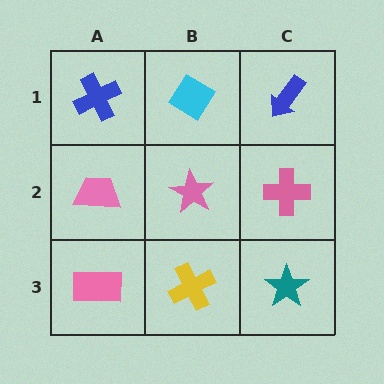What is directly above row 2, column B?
A cyan diamond.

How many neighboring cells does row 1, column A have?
2.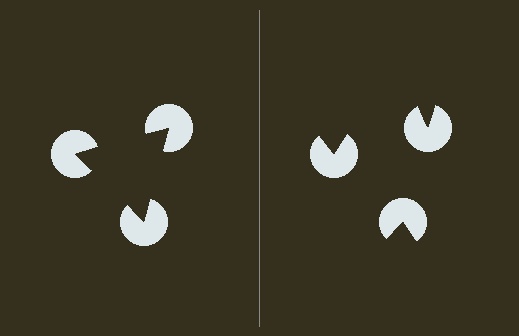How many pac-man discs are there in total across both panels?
6 — 3 on each side.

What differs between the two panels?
The pac-man discs are positioned identically on both sides; only the wedge orientations differ. On the left they align to a triangle; on the right they are misaligned.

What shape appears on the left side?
An illusory triangle.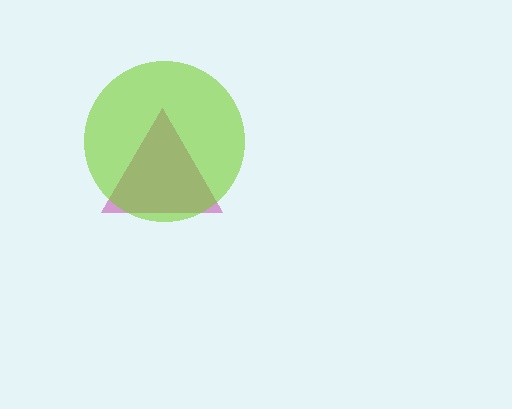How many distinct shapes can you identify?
There are 2 distinct shapes: a magenta triangle, a lime circle.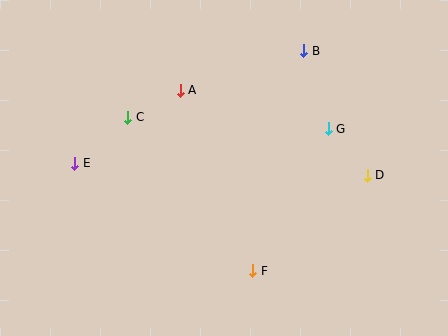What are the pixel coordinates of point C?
Point C is at (128, 118).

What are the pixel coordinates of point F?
Point F is at (253, 271).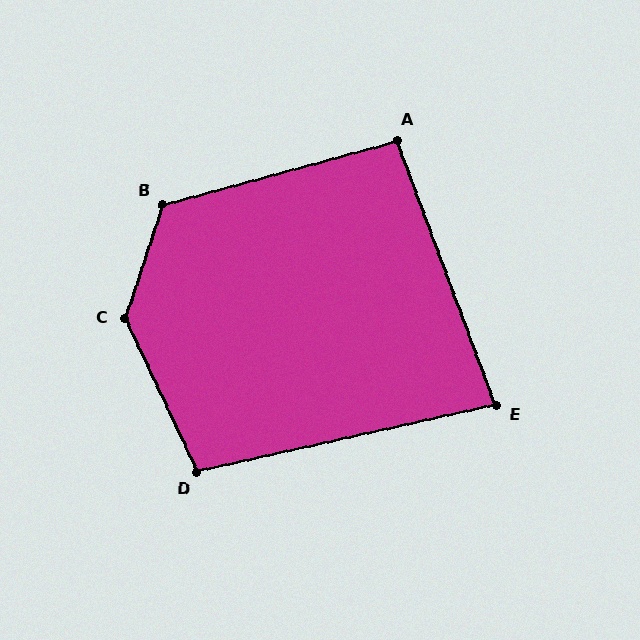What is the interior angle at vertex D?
Approximately 103 degrees (obtuse).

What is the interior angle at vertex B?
Approximately 124 degrees (obtuse).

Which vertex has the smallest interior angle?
E, at approximately 82 degrees.